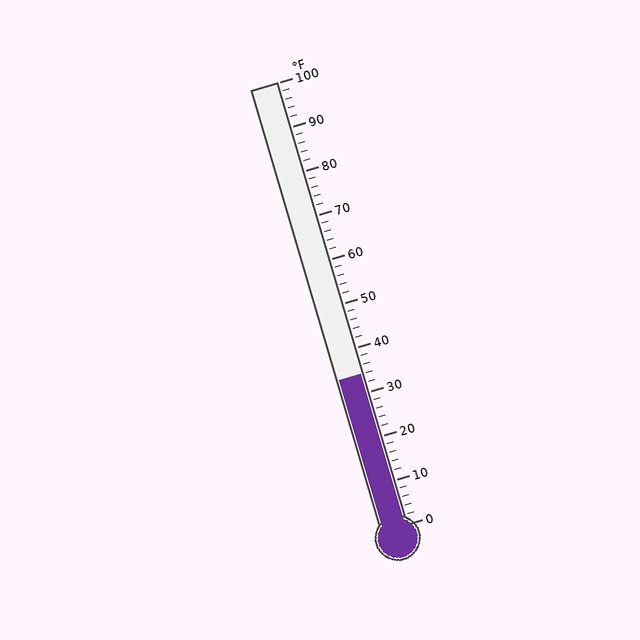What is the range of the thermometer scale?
The thermometer scale ranges from 0°F to 100°F.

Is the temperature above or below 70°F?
The temperature is below 70°F.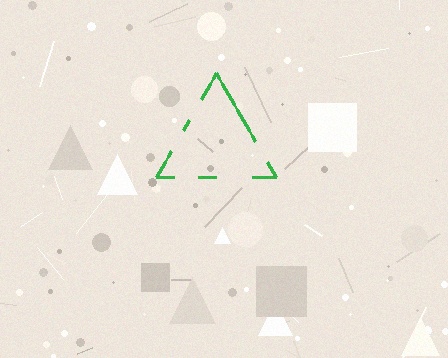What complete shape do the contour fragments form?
The contour fragments form a triangle.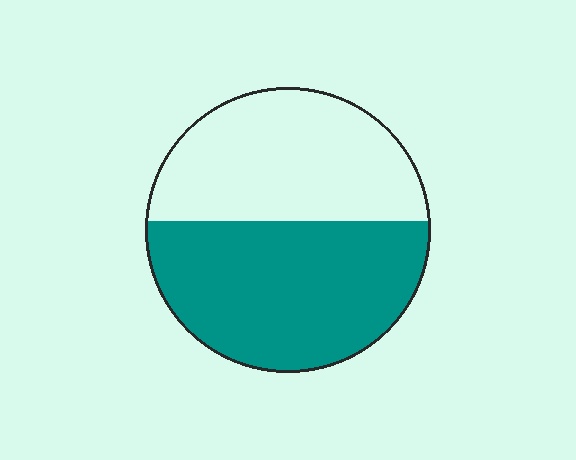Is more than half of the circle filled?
Yes.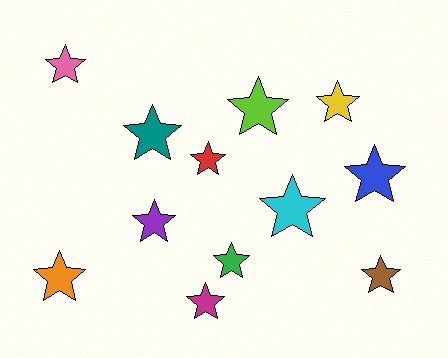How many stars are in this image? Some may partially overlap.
There are 12 stars.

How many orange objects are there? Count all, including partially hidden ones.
There is 1 orange object.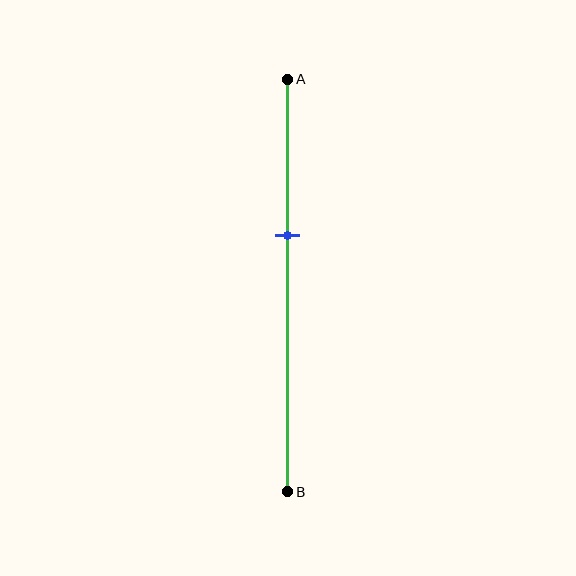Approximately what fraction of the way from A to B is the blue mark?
The blue mark is approximately 40% of the way from A to B.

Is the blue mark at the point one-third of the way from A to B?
No, the mark is at about 40% from A, not at the 33% one-third point.